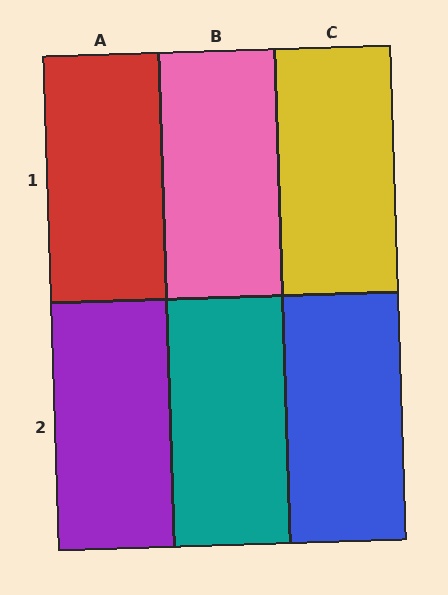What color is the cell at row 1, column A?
Red.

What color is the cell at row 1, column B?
Pink.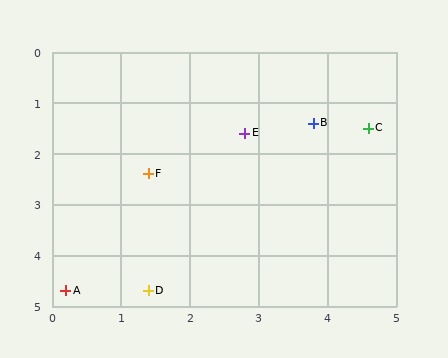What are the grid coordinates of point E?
Point E is at approximately (2.8, 1.6).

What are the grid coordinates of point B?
Point B is at approximately (3.8, 1.4).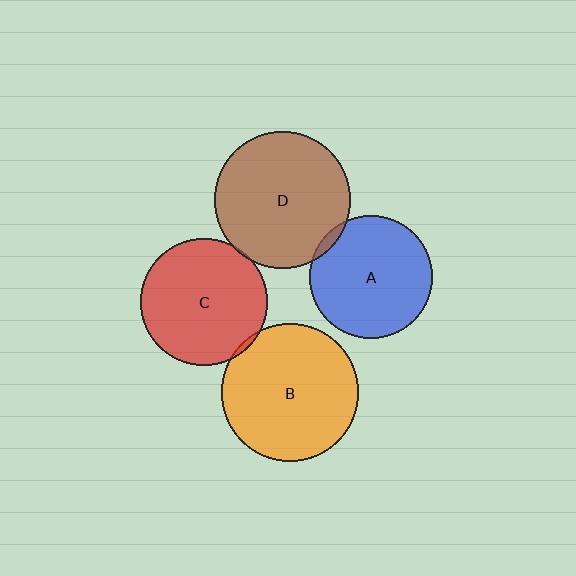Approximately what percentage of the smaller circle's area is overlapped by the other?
Approximately 5%.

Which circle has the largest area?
Circle B (orange).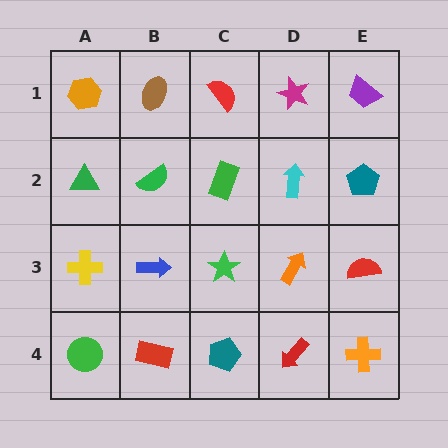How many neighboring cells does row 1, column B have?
3.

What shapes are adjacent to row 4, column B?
A blue arrow (row 3, column B), a green circle (row 4, column A), a teal pentagon (row 4, column C).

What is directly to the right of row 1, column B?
A red semicircle.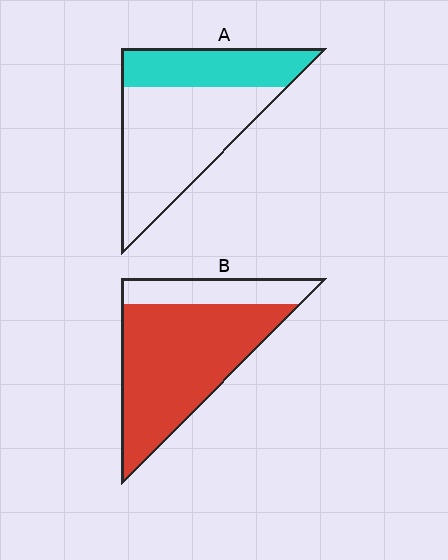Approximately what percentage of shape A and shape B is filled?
A is approximately 35% and B is approximately 75%.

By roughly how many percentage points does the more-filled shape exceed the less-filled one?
By roughly 40 percentage points (B over A).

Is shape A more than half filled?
No.